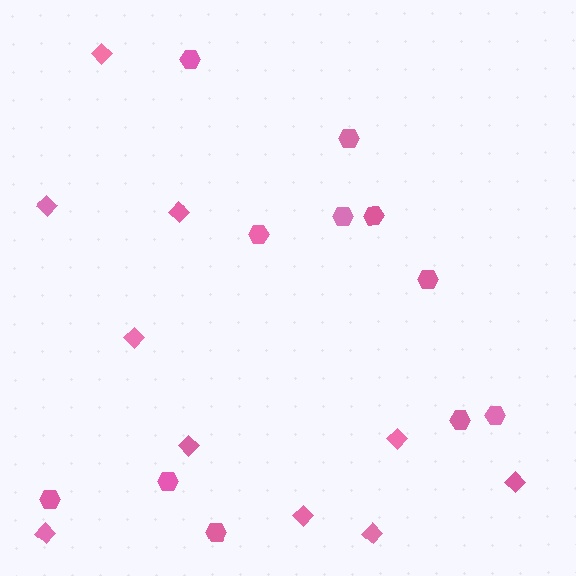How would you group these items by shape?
There are 2 groups: one group of hexagons (11) and one group of diamonds (10).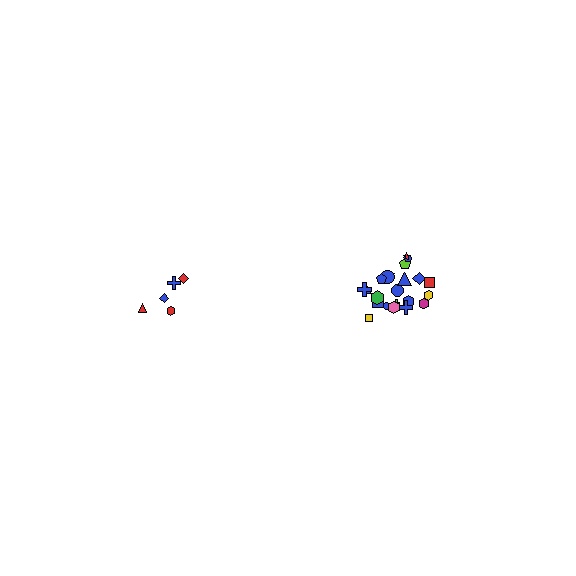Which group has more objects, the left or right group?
The right group.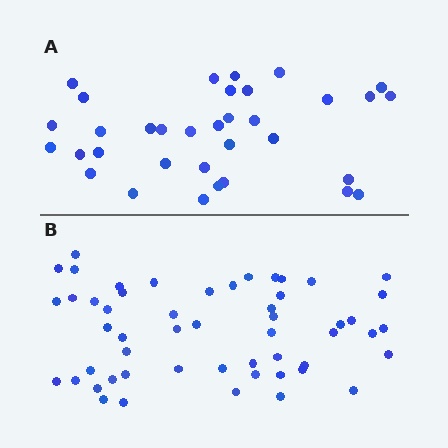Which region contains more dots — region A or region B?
Region B (the bottom region) has more dots.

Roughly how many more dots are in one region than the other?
Region B has approximately 20 more dots than region A.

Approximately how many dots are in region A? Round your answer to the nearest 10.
About 30 dots. (The exact count is 34, which rounds to 30.)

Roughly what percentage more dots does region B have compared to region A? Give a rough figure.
About 55% more.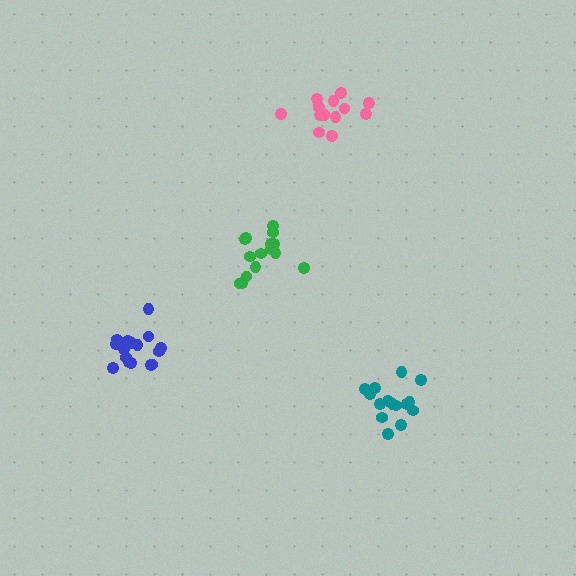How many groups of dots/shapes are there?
There are 4 groups.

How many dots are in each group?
Group 1: 17 dots, Group 2: 15 dots, Group 3: 15 dots, Group 4: 15 dots (62 total).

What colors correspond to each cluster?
The clusters are colored: blue, pink, teal, green.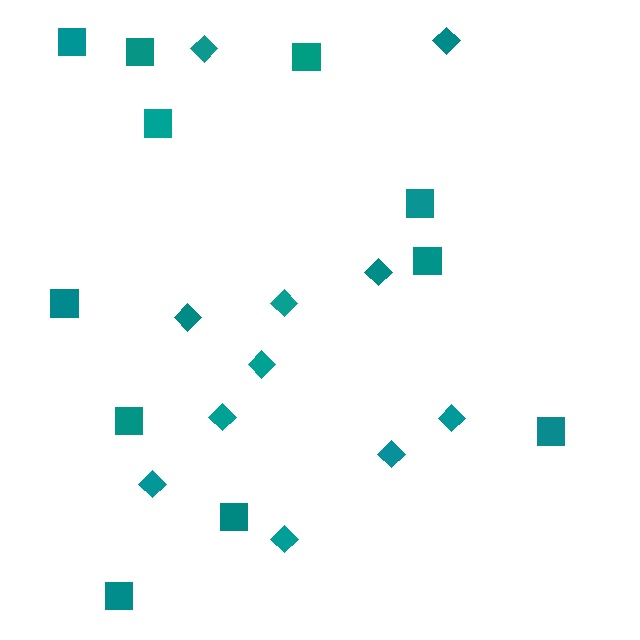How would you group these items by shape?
There are 2 groups: one group of squares (11) and one group of diamonds (11).